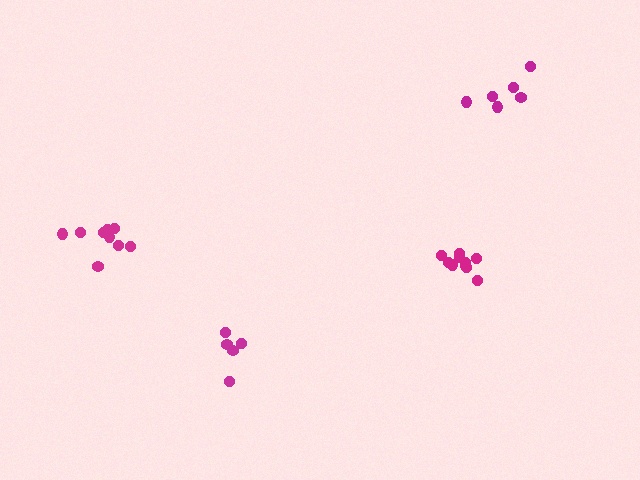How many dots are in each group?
Group 1: 9 dots, Group 2: 5 dots, Group 3: 6 dots, Group 4: 10 dots (30 total).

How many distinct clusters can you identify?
There are 4 distinct clusters.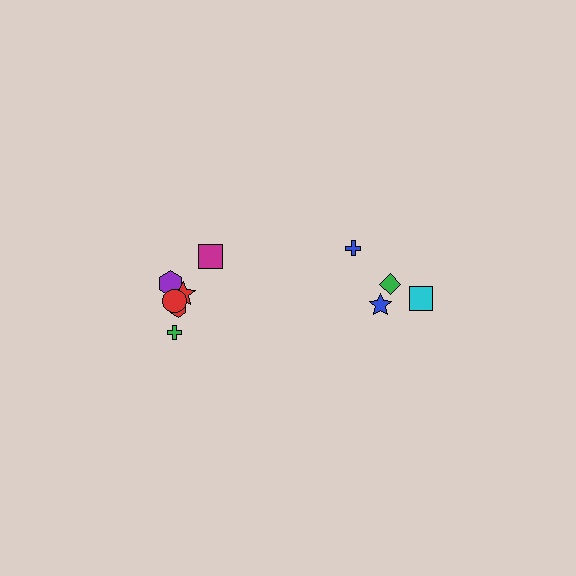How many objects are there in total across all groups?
There are 10 objects.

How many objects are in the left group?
There are 6 objects.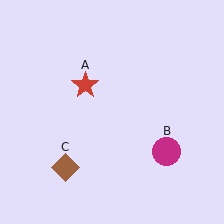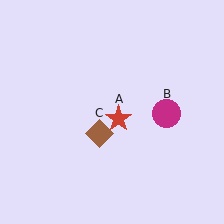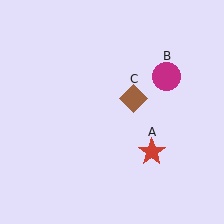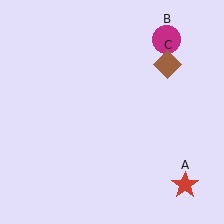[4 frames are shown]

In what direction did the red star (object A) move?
The red star (object A) moved down and to the right.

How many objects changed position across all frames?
3 objects changed position: red star (object A), magenta circle (object B), brown diamond (object C).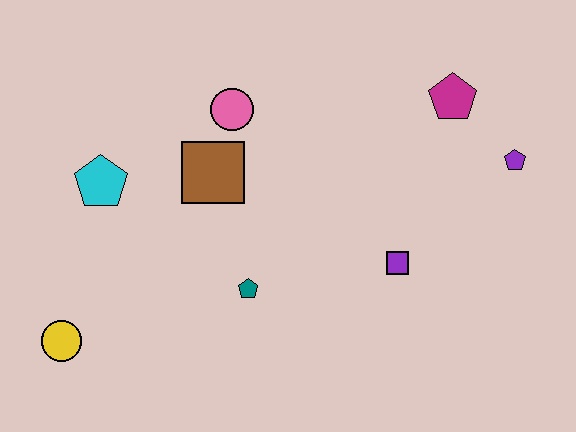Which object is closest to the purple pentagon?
The magenta pentagon is closest to the purple pentagon.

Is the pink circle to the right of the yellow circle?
Yes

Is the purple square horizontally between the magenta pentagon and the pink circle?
Yes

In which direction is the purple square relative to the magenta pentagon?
The purple square is below the magenta pentagon.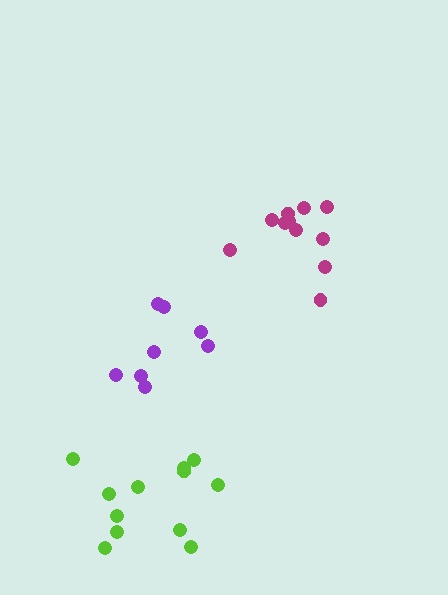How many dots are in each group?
Group 1: 11 dots, Group 2: 8 dots, Group 3: 12 dots (31 total).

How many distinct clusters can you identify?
There are 3 distinct clusters.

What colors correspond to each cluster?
The clusters are colored: magenta, purple, lime.